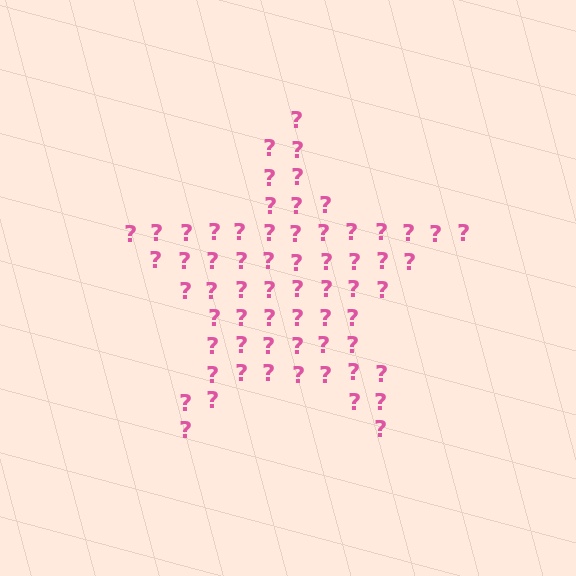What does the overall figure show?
The overall figure shows a star.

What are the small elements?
The small elements are question marks.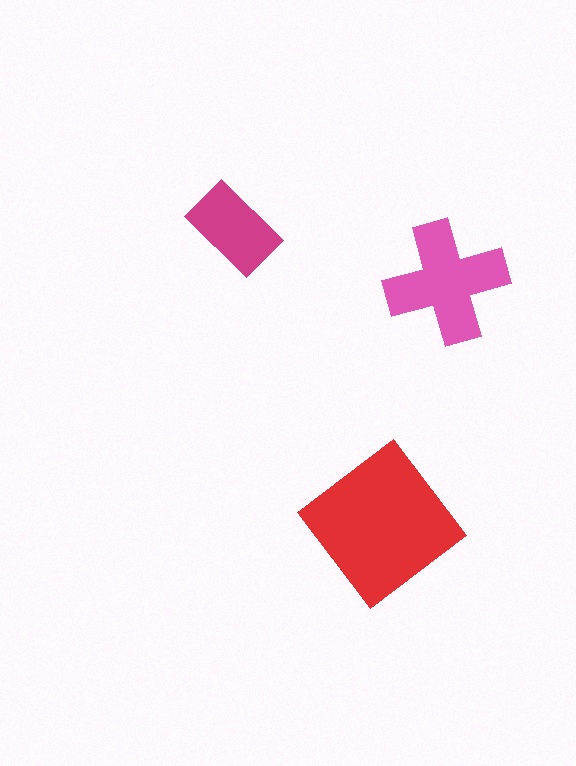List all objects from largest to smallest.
The red diamond, the pink cross, the magenta rectangle.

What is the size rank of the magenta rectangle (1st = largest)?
3rd.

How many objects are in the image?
There are 3 objects in the image.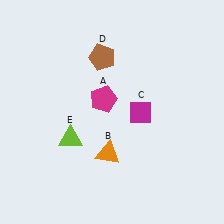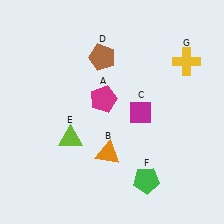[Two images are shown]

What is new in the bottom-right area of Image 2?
A green pentagon (F) was added in the bottom-right area of Image 2.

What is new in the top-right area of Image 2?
A yellow cross (G) was added in the top-right area of Image 2.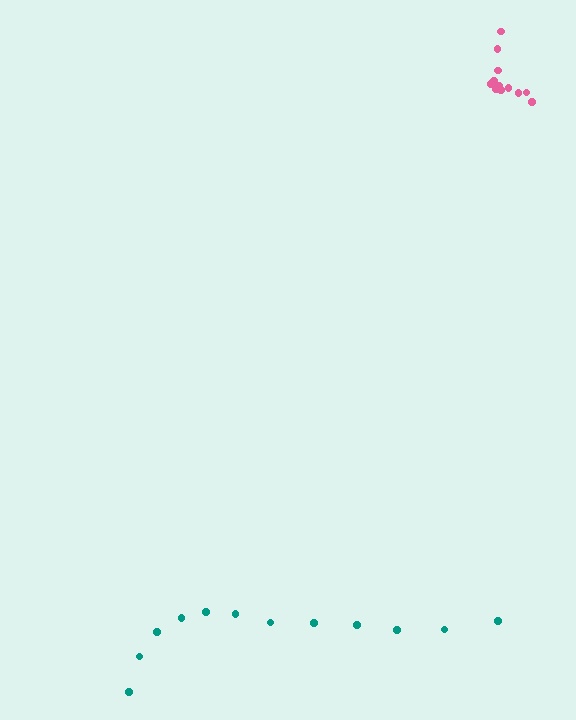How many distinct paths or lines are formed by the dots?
There are 2 distinct paths.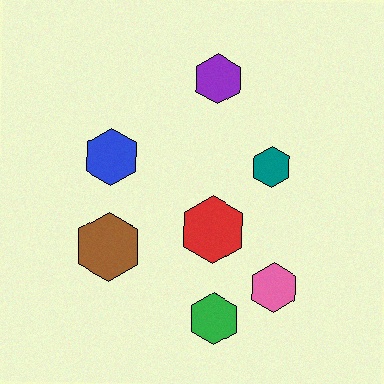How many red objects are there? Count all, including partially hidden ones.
There is 1 red object.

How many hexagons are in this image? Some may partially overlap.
There are 7 hexagons.